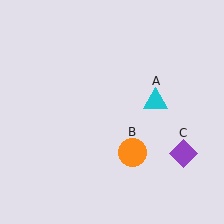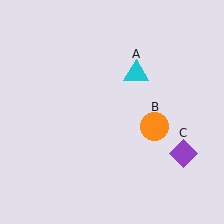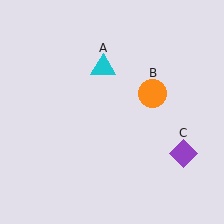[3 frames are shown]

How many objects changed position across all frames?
2 objects changed position: cyan triangle (object A), orange circle (object B).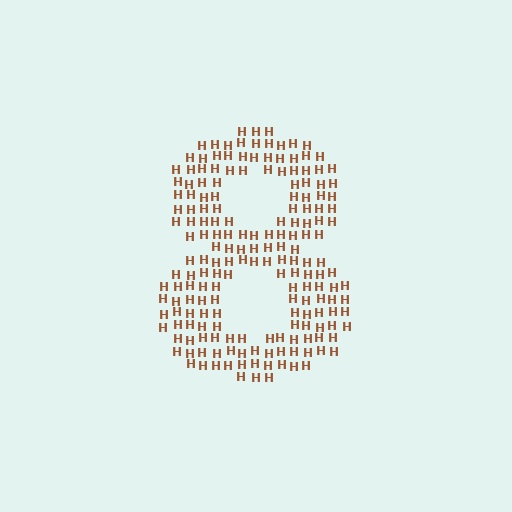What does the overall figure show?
The overall figure shows the digit 8.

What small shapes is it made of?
It is made of small letter H's.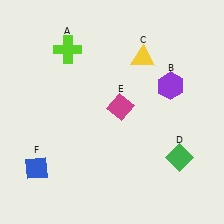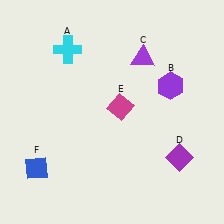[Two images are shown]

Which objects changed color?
A changed from lime to cyan. C changed from yellow to purple. D changed from green to purple.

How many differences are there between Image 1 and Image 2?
There are 3 differences between the two images.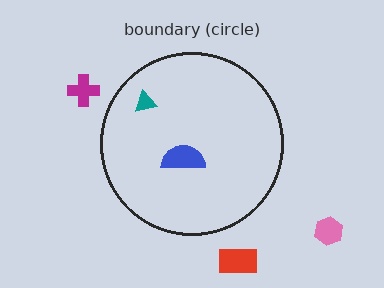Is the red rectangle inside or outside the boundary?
Outside.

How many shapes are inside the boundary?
2 inside, 3 outside.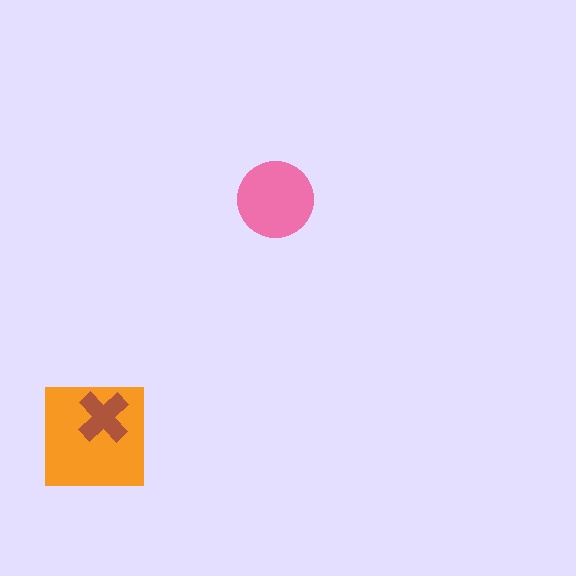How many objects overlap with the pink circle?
0 objects overlap with the pink circle.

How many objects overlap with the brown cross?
1 object overlaps with the brown cross.